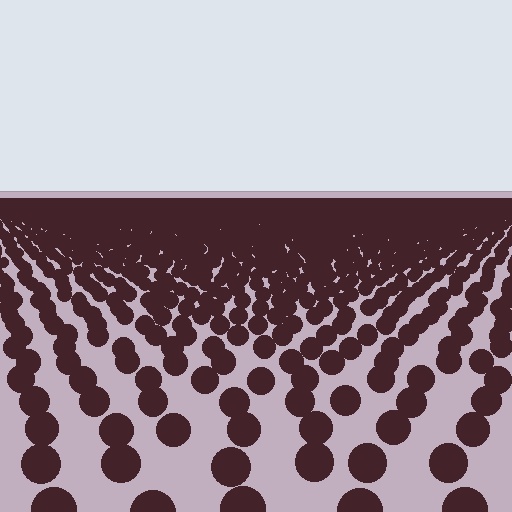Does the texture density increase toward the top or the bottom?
Density increases toward the top.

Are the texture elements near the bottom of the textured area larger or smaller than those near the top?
Larger. Near the bottom, elements are closer to the viewer and appear at a bigger on-screen size.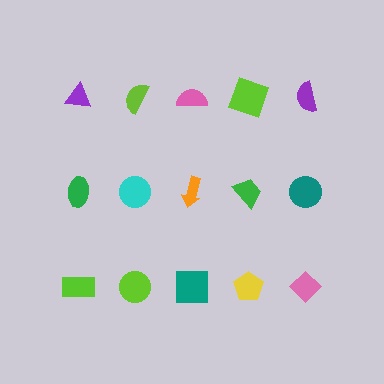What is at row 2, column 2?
A cyan circle.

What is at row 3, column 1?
A lime rectangle.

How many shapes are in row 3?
5 shapes.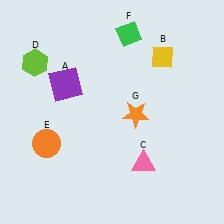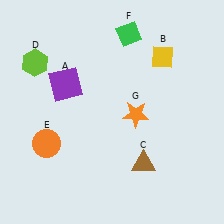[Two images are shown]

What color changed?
The triangle (C) changed from pink in Image 1 to brown in Image 2.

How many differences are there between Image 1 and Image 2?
There is 1 difference between the two images.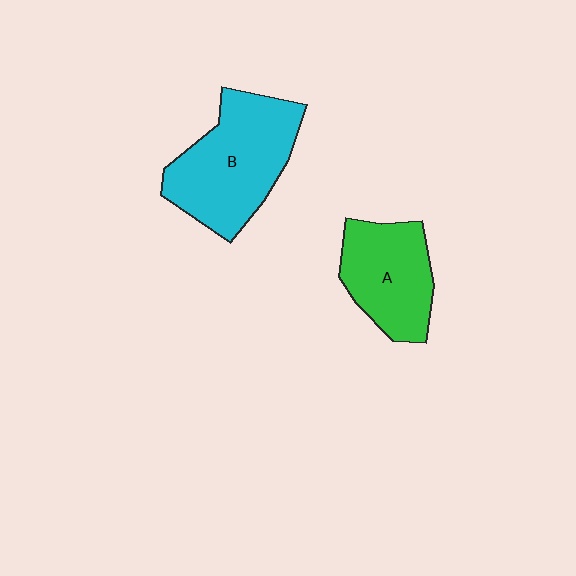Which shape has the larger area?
Shape B (cyan).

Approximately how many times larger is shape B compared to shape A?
Approximately 1.4 times.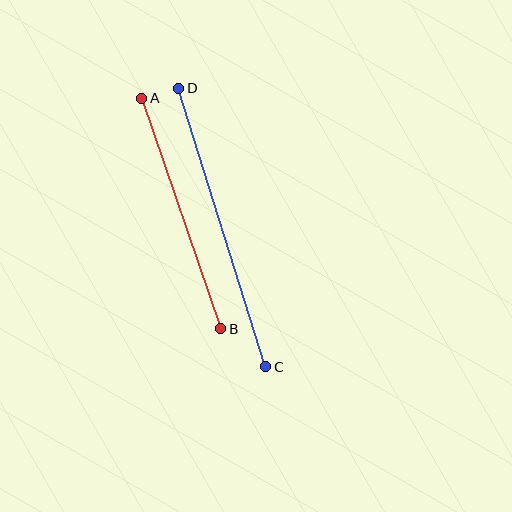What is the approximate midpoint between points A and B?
The midpoint is at approximately (181, 213) pixels.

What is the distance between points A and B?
The distance is approximately 244 pixels.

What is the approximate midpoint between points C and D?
The midpoint is at approximately (222, 228) pixels.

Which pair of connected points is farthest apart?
Points C and D are farthest apart.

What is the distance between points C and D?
The distance is approximately 292 pixels.